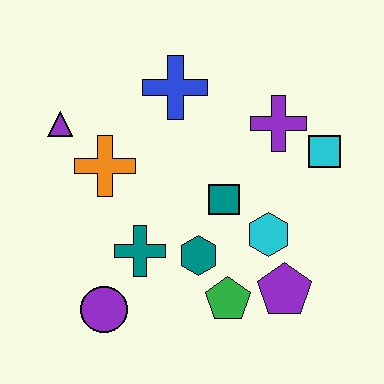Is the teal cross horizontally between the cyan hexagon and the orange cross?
Yes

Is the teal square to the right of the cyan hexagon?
No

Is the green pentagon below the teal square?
Yes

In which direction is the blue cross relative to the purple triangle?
The blue cross is to the right of the purple triangle.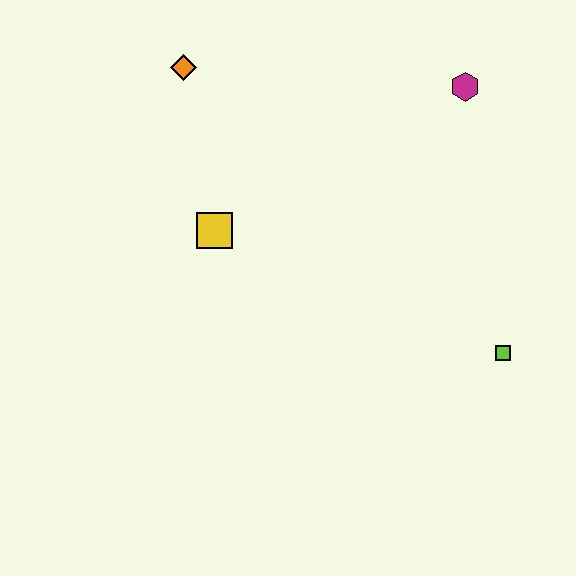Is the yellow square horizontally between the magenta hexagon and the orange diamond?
Yes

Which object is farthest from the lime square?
The orange diamond is farthest from the lime square.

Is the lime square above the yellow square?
No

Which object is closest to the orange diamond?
The yellow square is closest to the orange diamond.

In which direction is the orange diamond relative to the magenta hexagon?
The orange diamond is to the left of the magenta hexagon.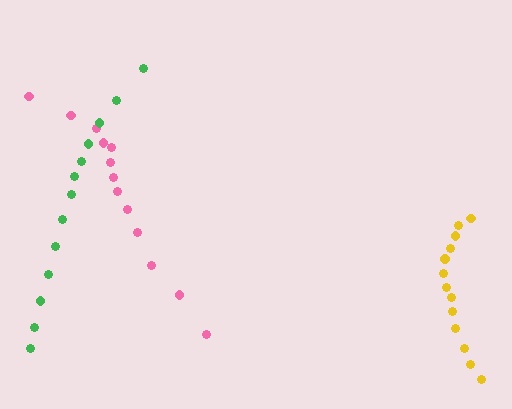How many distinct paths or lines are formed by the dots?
There are 3 distinct paths.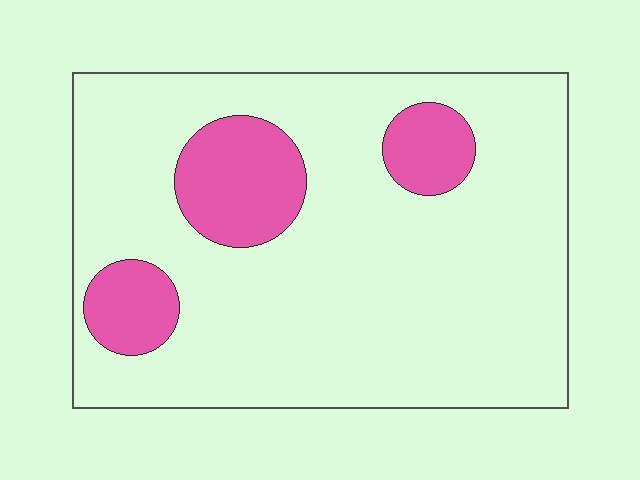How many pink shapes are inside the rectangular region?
3.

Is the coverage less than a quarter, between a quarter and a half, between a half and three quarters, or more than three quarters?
Less than a quarter.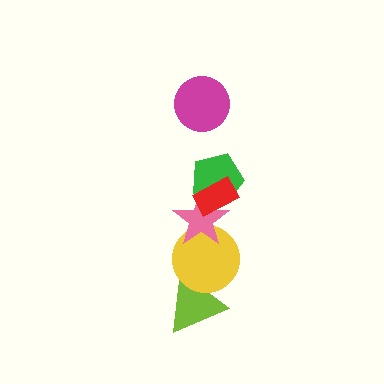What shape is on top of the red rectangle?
The magenta circle is on top of the red rectangle.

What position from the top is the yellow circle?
The yellow circle is 5th from the top.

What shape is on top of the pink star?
The green pentagon is on top of the pink star.